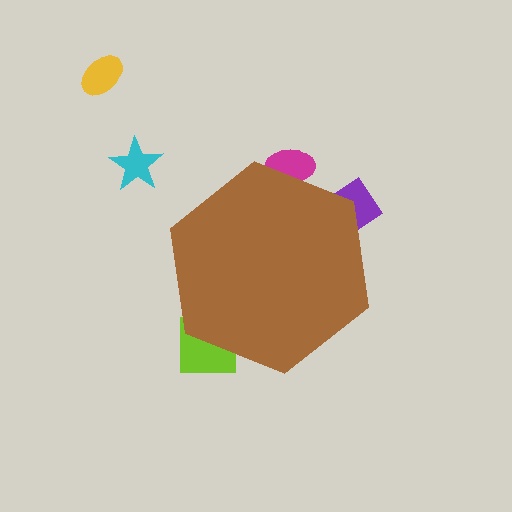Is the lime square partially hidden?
Yes, the lime square is partially hidden behind the brown hexagon.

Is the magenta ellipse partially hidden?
Yes, the magenta ellipse is partially hidden behind the brown hexagon.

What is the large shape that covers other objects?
A brown hexagon.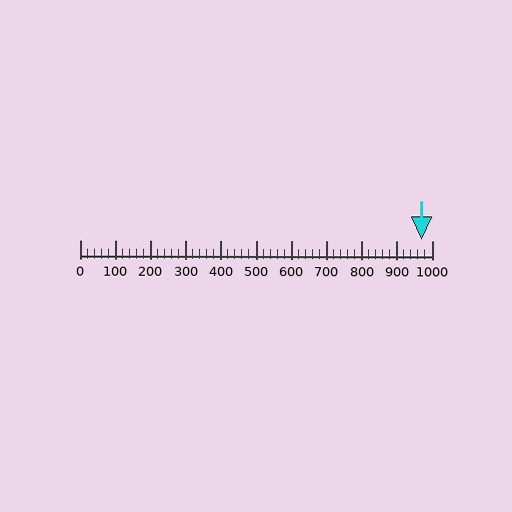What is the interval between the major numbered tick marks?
The major tick marks are spaced 100 units apart.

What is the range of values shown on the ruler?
The ruler shows values from 0 to 1000.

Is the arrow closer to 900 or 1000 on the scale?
The arrow is closer to 1000.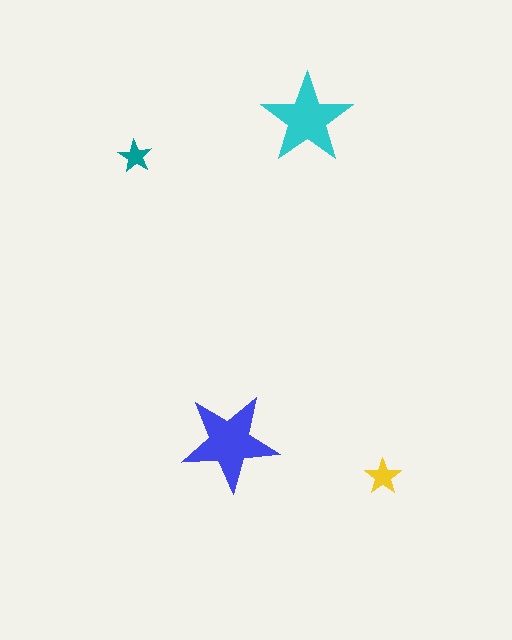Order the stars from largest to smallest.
the blue one, the cyan one, the yellow one, the teal one.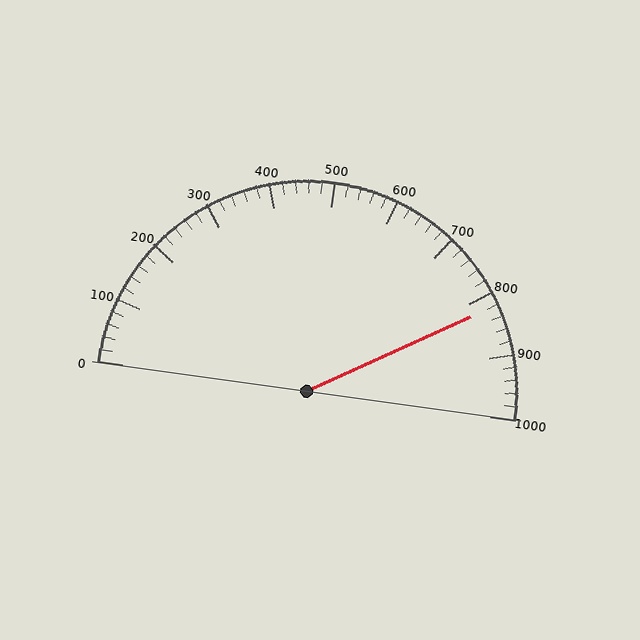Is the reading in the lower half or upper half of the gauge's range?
The reading is in the upper half of the range (0 to 1000).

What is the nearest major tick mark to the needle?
The nearest major tick mark is 800.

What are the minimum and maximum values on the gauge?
The gauge ranges from 0 to 1000.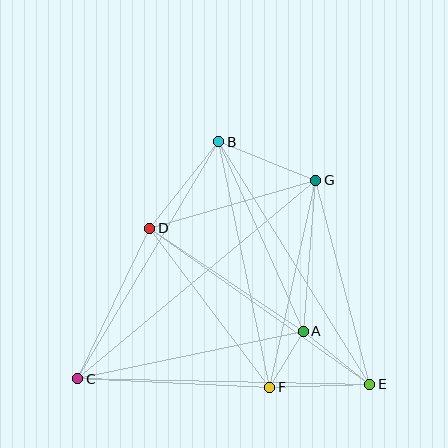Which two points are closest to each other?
Points A and F are closest to each other.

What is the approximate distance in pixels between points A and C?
The distance between A and C is approximately 231 pixels.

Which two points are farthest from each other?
Points C and G are farthest from each other.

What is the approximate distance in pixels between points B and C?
The distance between B and C is approximately 276 pixels.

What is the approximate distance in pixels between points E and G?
The distance between E and G is approximately 211 pixels.